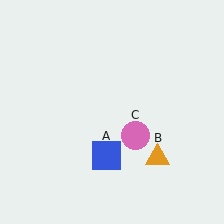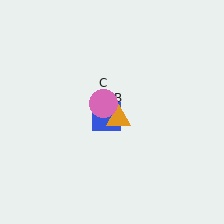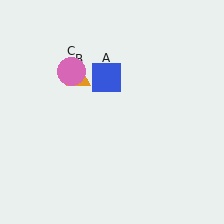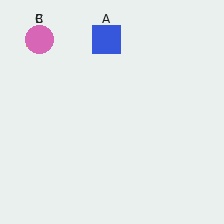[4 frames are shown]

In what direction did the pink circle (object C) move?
The pink circle (object C) moved up and to the left.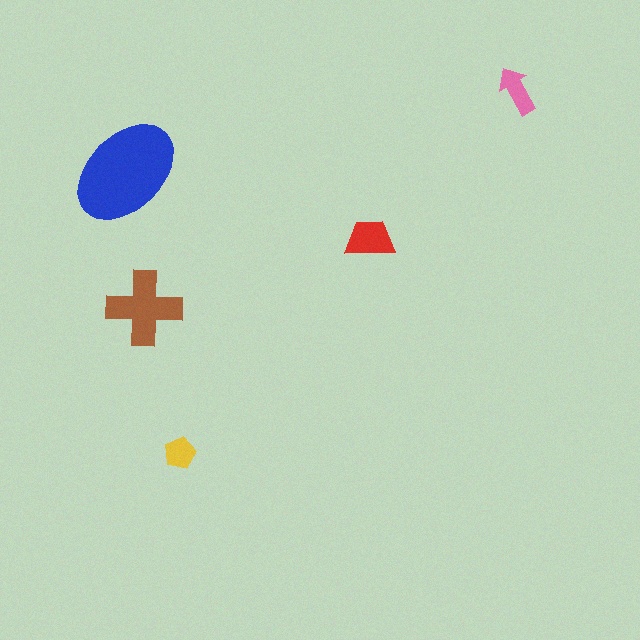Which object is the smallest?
The yellow pentagon.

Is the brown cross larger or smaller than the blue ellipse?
Smaller.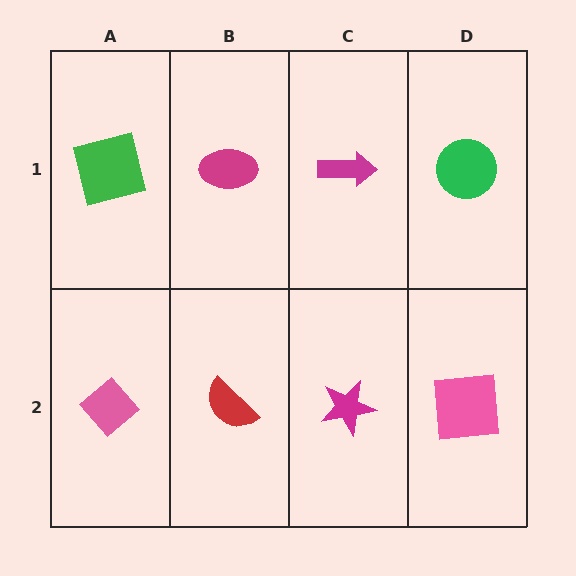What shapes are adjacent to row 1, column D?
A pink square (row 2, column D), a magenta arrow (row 1, column C).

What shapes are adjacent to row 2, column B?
A magenta ellipse (row 1, column B), a pink diamond (row 2, column A), a magenta star (row 2, column C).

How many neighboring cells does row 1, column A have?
2.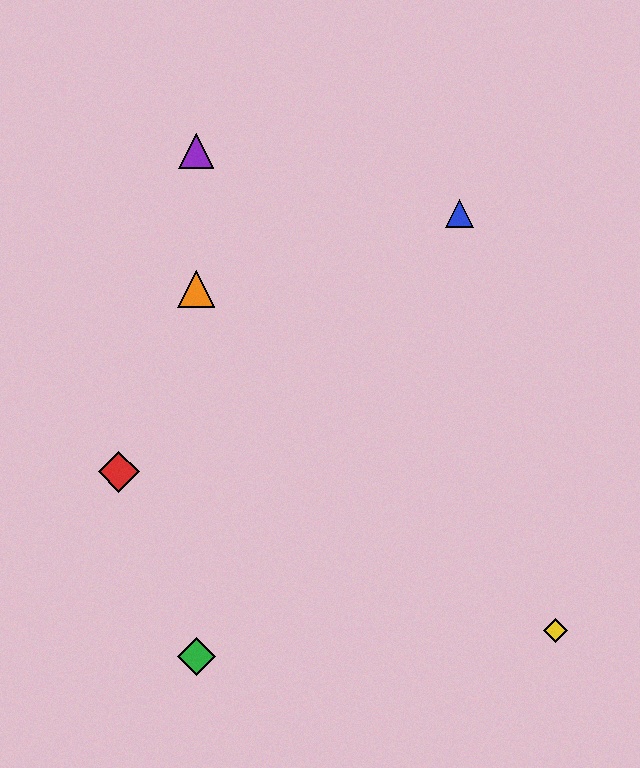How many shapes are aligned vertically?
3 shapes (the green diamond, the purple triangle, the orange triangle) are aligned vertically.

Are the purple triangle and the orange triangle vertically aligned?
Yes, both are at x≈196.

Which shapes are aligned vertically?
The green diamond, the purple triangle, the orange triangle are aligned vertically.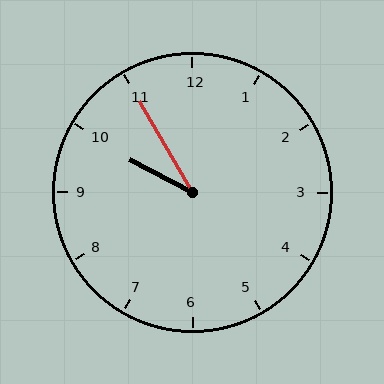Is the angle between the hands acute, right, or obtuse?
It is acute.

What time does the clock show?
9:55.